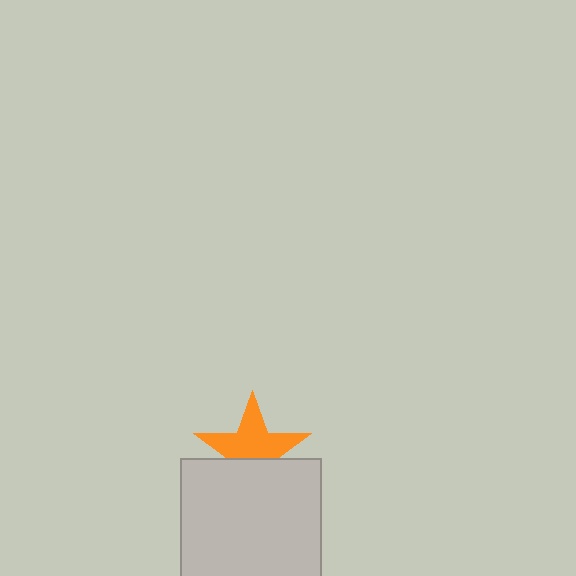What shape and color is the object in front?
The object in front is a light gray square.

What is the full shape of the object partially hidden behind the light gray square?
The partially hidden object is an orange star.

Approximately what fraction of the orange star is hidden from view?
Roughly 40% of the orange star is hidden behind the light gray square.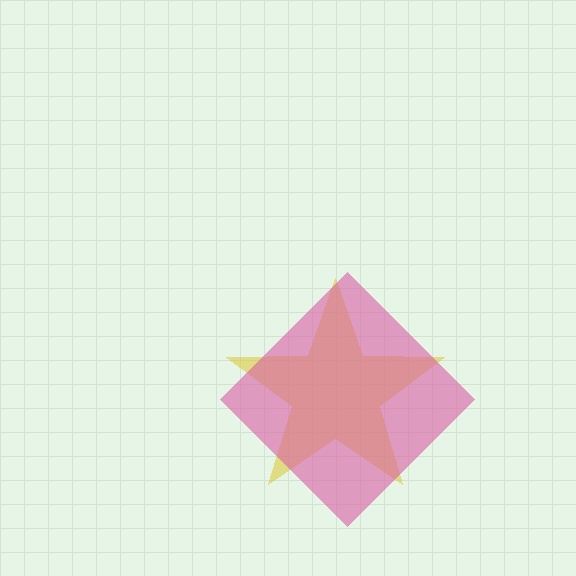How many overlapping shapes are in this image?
There are 2 overlapping shapes in the image.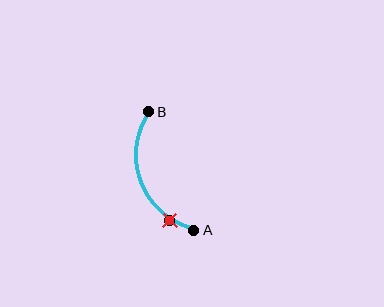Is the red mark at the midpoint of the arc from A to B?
No. The red mark lies on the arc but is closer to endpoint A. The arc midpoint would be at the point on the curve equidistant along the arc from both A and B.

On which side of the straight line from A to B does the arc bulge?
The arc bulges to the left of the straight line connecting A and B.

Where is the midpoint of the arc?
The arc midpoint is the point on the curve farthest from the straight line joining A and B. It sits to the left of that line.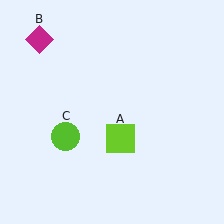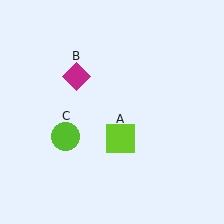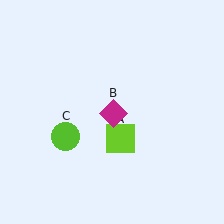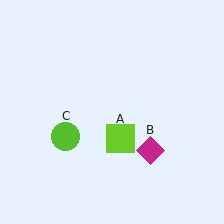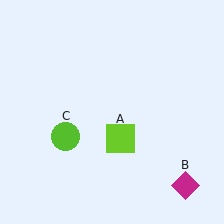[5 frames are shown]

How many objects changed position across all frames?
1 object changed position: magenta diamond (object B).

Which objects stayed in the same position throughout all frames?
Lime square (object A) and lime circle (object C) remained stationary.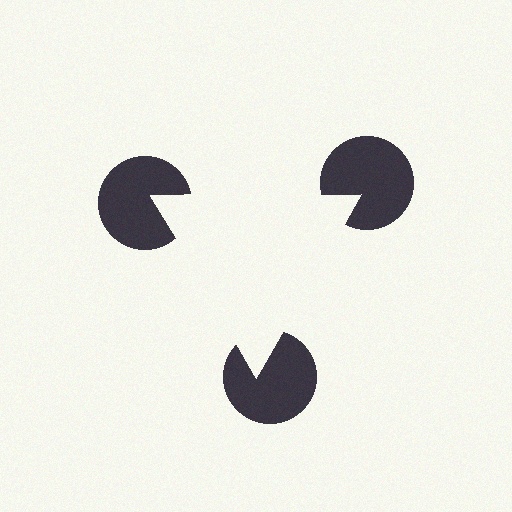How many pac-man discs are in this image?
There are 3 — one at each vertex of the illusory triangle.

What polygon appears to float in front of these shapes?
An illusory triangle — its edges are inferred from the aligned wedge cuts in the pac-man discs, not physically drawn.